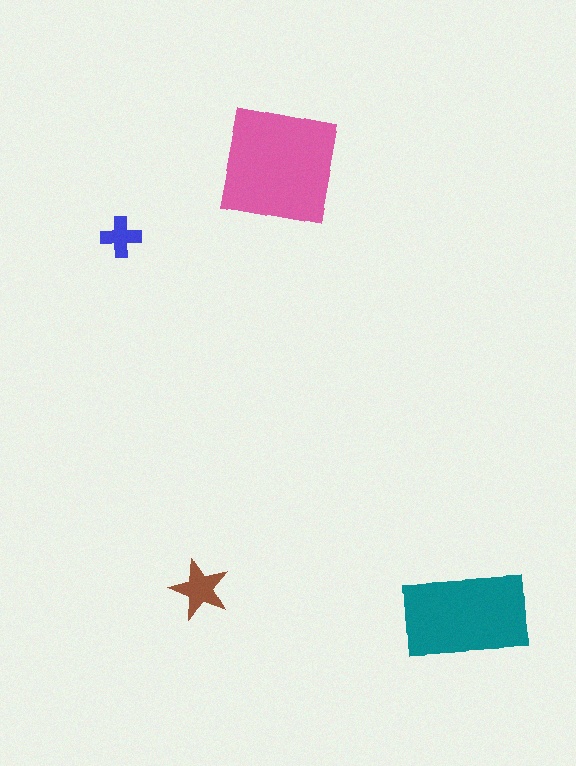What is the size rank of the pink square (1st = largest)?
1st.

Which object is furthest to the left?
The blue cross is leftmost.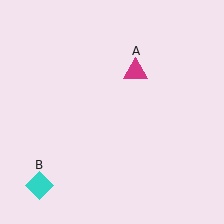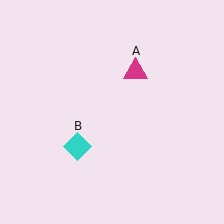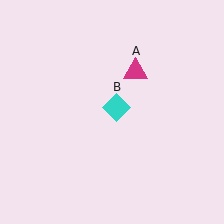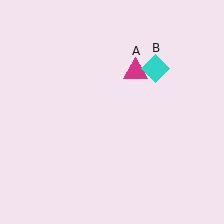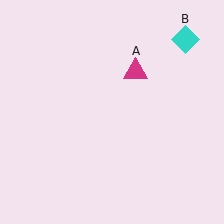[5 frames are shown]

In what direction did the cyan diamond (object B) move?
The cyan diamond (object B) moved up and to the right.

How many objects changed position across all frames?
1 object changed position: cyan diamond (object B).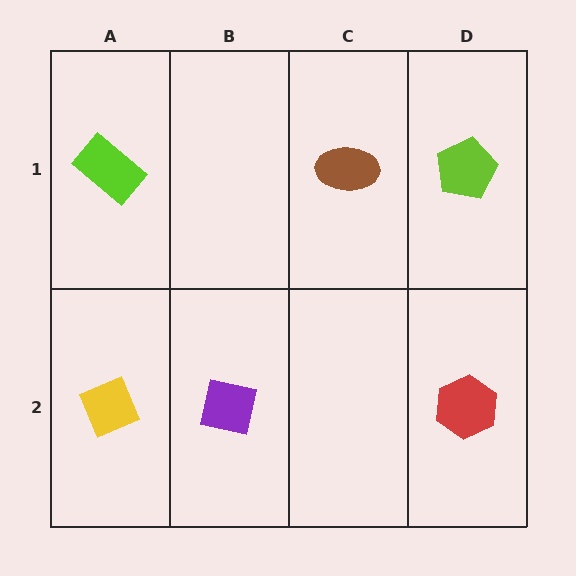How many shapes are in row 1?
3 shapes.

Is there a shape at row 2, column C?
No, that cell is empty.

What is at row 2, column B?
A purple square.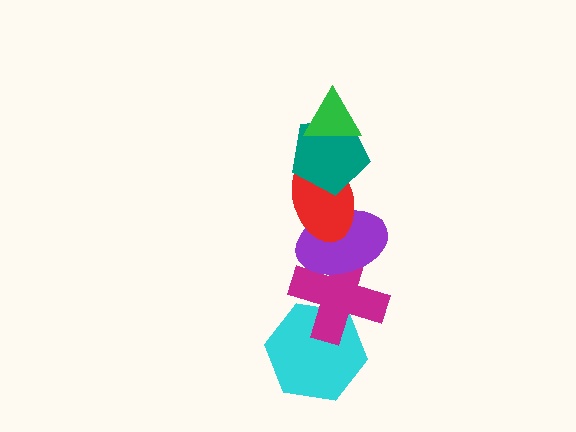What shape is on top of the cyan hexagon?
The magenta cross is on top of the cyan hexagon.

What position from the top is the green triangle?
The green triangle is 1st from the top.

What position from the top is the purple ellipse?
The purple ellipse is 4th from the top.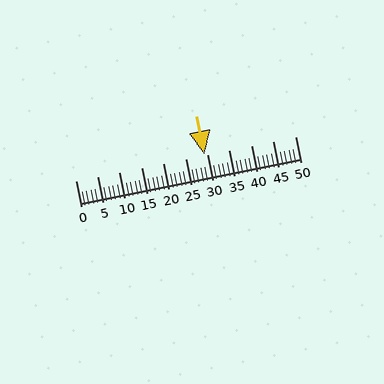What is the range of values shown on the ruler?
The ruler shows values from 0 to 50.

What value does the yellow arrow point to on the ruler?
The yellow arrow points to approximately 29.